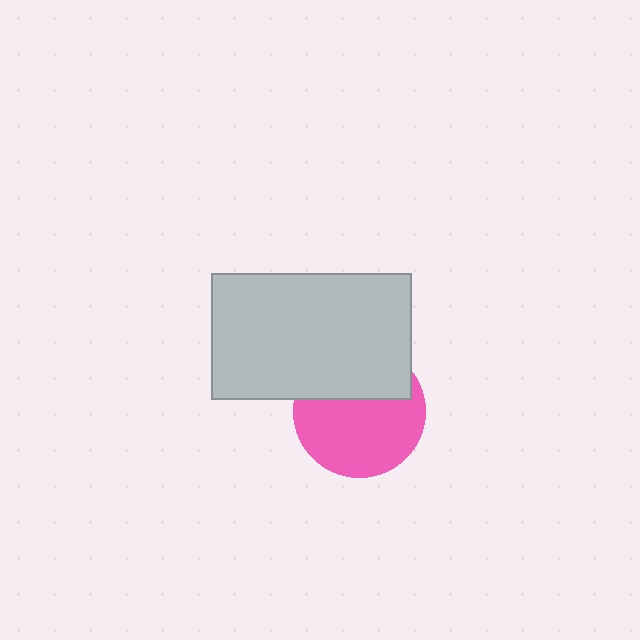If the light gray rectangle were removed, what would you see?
You would see the complete pink circle.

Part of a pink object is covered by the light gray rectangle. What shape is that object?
It is a circle.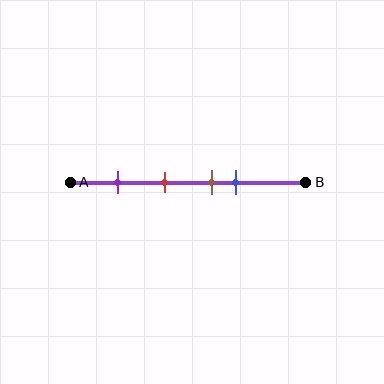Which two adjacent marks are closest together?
The brown and blue marks are the closest adjacent pair.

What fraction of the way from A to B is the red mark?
The red mark is approximately 40% (0.4) of the way from A to B.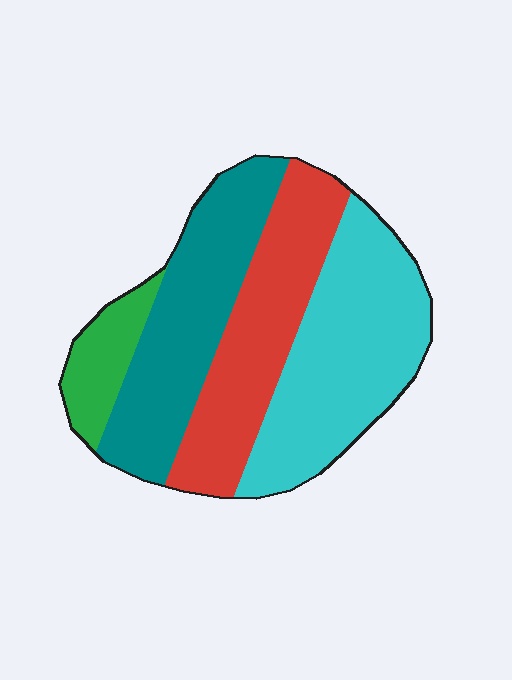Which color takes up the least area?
Green, at roughly 10%.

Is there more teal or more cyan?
Cyan.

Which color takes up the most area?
Cyan, at roughly 35%.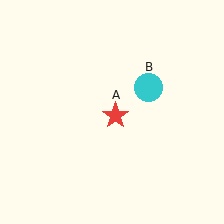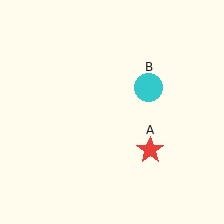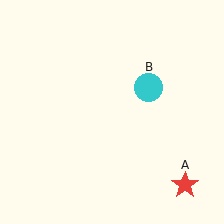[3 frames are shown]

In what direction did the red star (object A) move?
The red star (object A) moved down and to the right.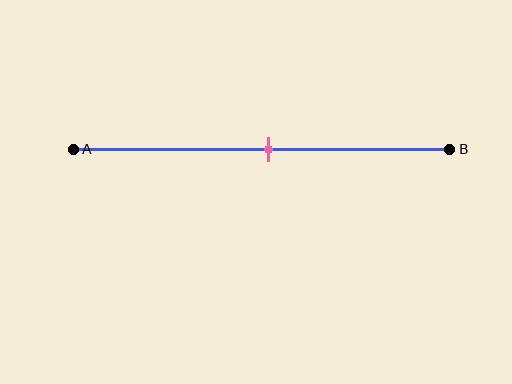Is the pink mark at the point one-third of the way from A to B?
No, the mark is at about 50% from A, not at the 33% one-third point.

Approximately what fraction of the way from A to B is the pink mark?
The pink mark is approximately 50% of the way from A to B.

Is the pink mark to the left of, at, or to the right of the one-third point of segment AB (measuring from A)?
The pink mark is to the right of the one-third point of segment AB.